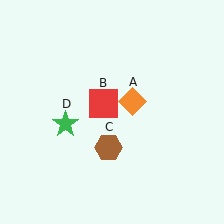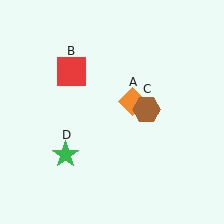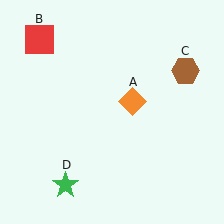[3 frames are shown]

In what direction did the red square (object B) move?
The red square (object B) moved up and to the left.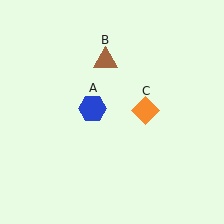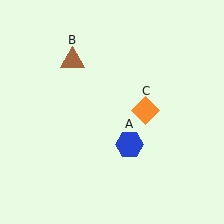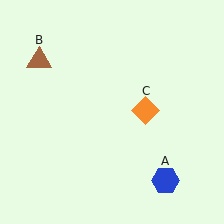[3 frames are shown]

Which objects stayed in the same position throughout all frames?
Orange diamond (object C) remained stationary.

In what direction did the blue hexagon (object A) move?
The blue hexagon (object A) moved down and to the right.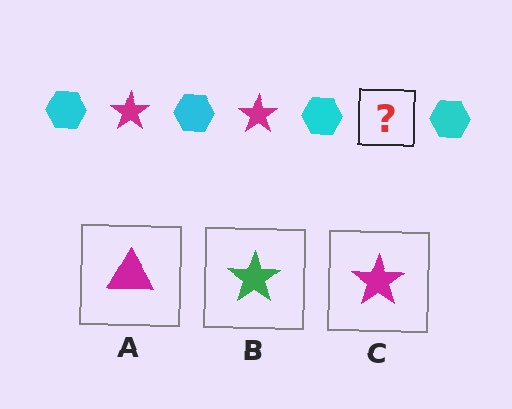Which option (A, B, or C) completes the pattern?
C.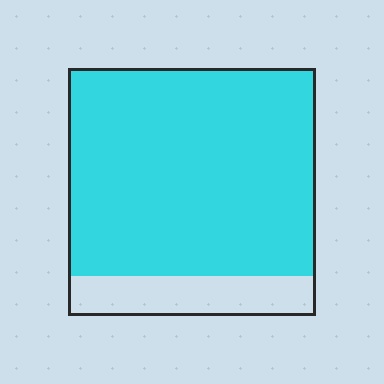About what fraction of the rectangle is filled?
About five sixths (5/6).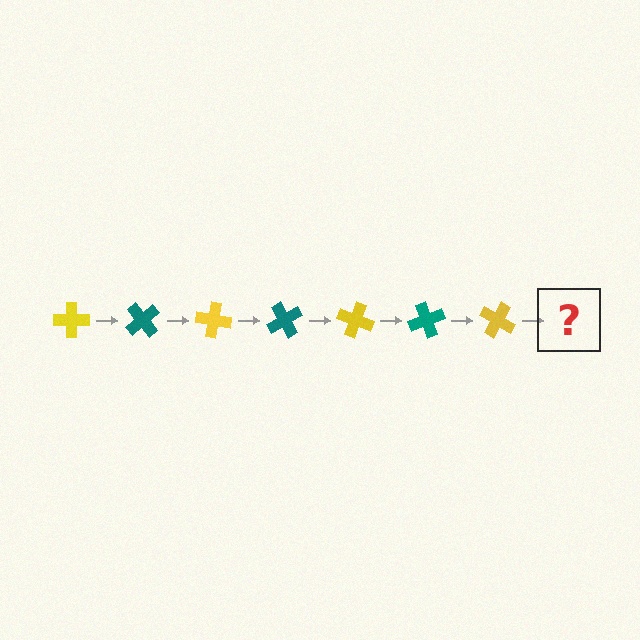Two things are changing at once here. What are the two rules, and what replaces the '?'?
The two rules are that it rotates 50 degrees each step and the color cycles through yellow and teal. The '?' should be a teal cross, rotated 350 degrees from the start.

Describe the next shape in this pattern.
It should be a teal cross, rotated 350 degrees from the start.